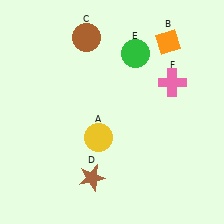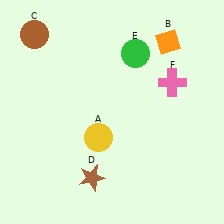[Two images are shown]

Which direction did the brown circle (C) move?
The brown circle (C) moved left.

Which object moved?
The brown circle (C) moved left.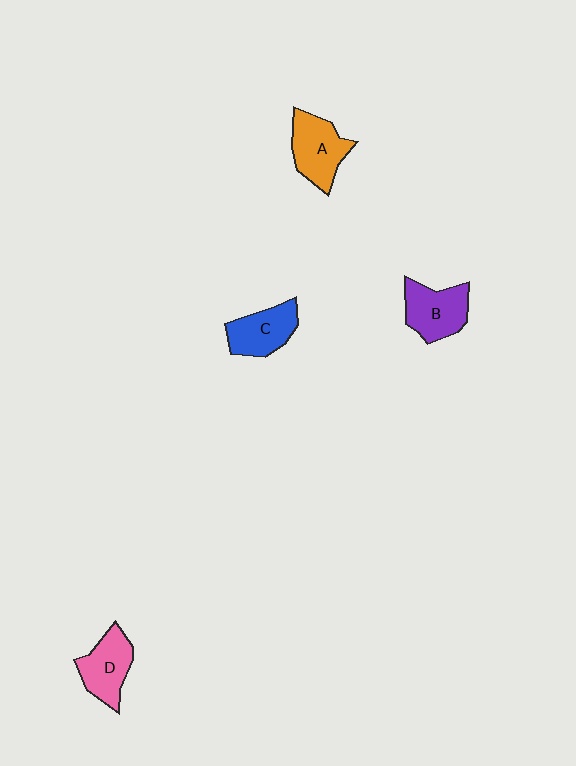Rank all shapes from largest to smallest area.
From largest to smallest: A (orange), B (purple), D (pink), C (blue).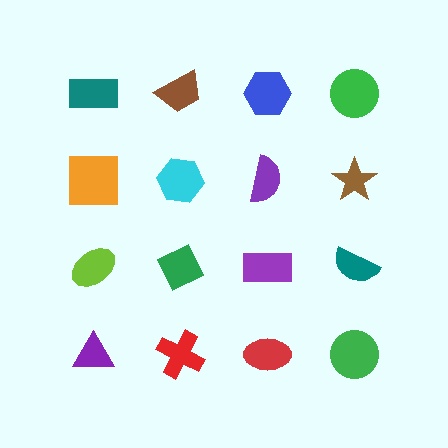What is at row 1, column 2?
A brown trapezoid.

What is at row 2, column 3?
A purple semicircle.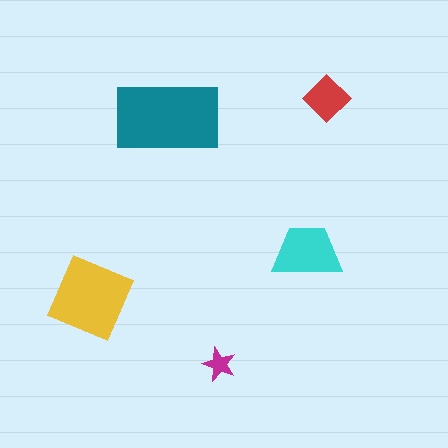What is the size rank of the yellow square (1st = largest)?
2nd.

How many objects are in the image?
There are 5 objects in the image.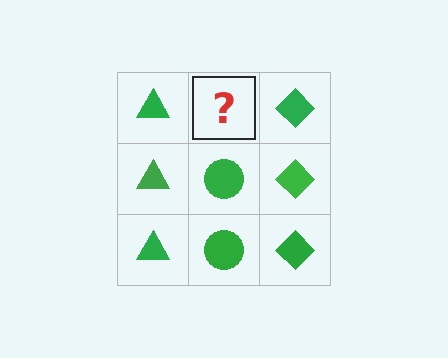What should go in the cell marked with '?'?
The missing cell should contain a green circle.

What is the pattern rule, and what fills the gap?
The rule is that each column has a consistent shape. The gap should be filled with a green circle.